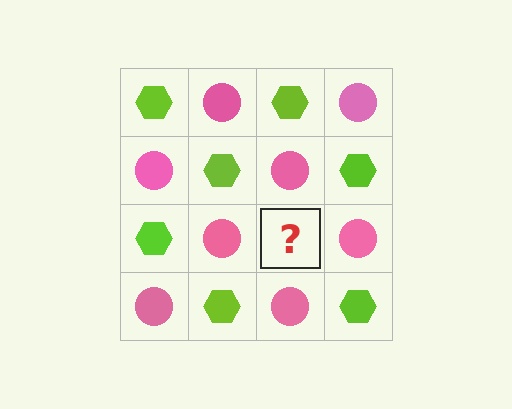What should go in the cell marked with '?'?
The missing cell should contain a lime hexagon.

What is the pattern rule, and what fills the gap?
The rule is that it alternates lime hexagon and pink circle in a checkerboard pattern. The gap should be filled with a lime hexagon.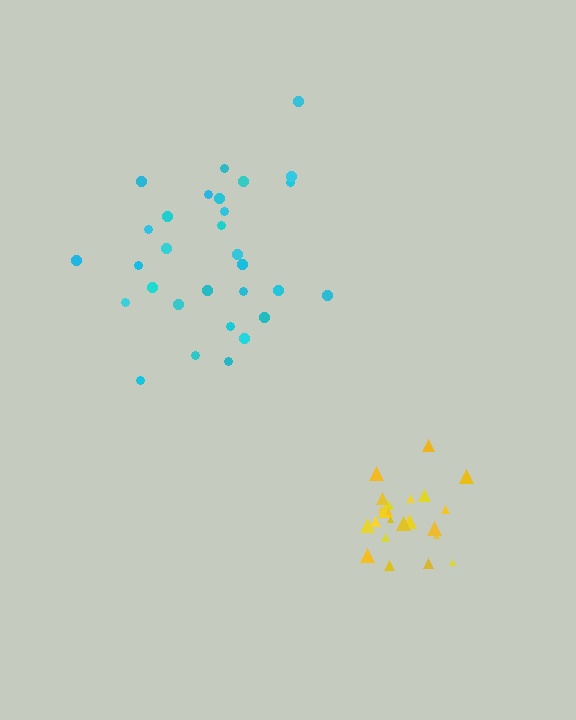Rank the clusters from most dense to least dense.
yellow, cyan.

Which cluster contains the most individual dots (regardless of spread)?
Cyan (30).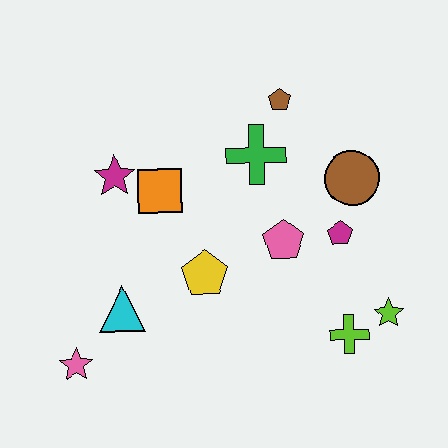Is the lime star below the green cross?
Yes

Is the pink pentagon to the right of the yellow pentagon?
Yes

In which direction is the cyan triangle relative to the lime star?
The cyan triangle is to the left of the lime star.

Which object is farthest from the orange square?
The lime star is farthest from the orange square.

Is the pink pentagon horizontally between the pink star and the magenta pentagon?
Yes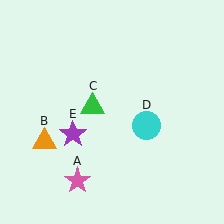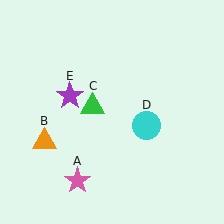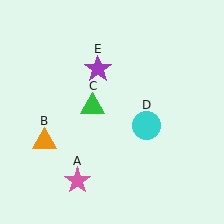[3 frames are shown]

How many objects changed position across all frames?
1 object changed position: purple star (object E).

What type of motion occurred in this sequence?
The purple star (object E) rotated clockwise around the center of the scene.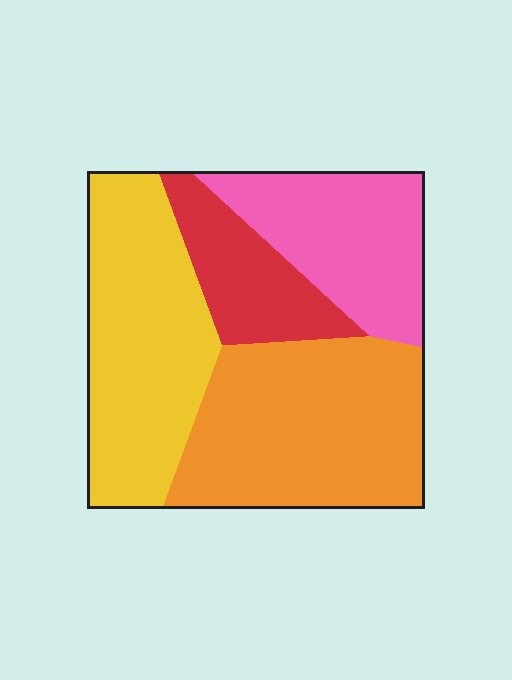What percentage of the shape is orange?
Orange takes up about one third (1/3) of the shape.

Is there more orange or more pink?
Orange.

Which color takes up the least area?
Red, at roughly 15%.